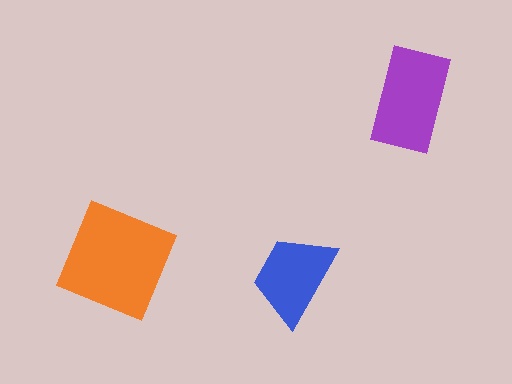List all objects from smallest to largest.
The blue trapezoid, the purple rectangle, the orange square.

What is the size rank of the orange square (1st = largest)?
1st.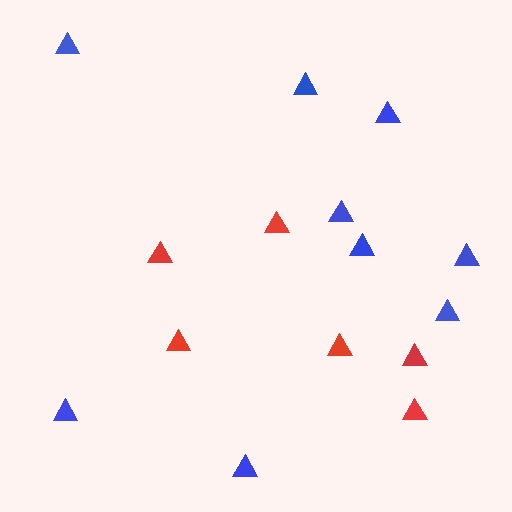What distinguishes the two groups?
There are 2 groups: one group of red triangles (6) and one group of blue triangles (9).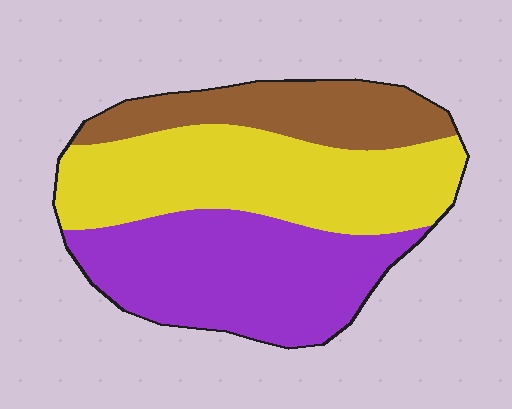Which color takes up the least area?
Brown, at roughly 20%.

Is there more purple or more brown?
Purple.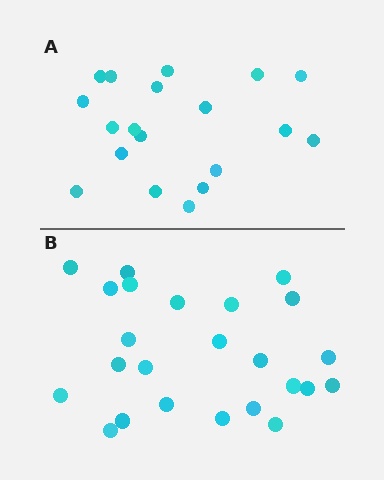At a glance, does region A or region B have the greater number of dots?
Region B (the bottom region) has more dots.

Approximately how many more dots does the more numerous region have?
Region B has about 5 more dots than region A.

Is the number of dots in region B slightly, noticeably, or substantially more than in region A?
Region B has noticeably more, but not dramatically so. The ratio is roughly 1.3 to 1.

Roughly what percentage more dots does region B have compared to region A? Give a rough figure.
About 25% more.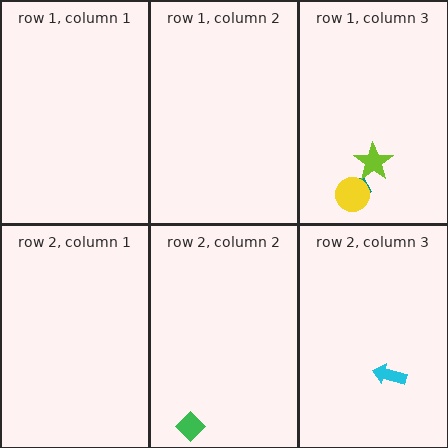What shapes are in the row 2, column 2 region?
The green diamond.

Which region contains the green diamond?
The row 2, column 2 region.